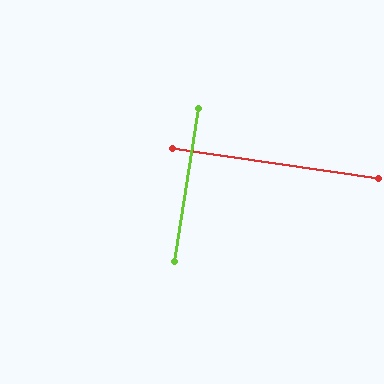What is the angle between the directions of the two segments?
Approximately 89 degrees.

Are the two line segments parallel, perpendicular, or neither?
Perpendicular — they meet at approximately 89°.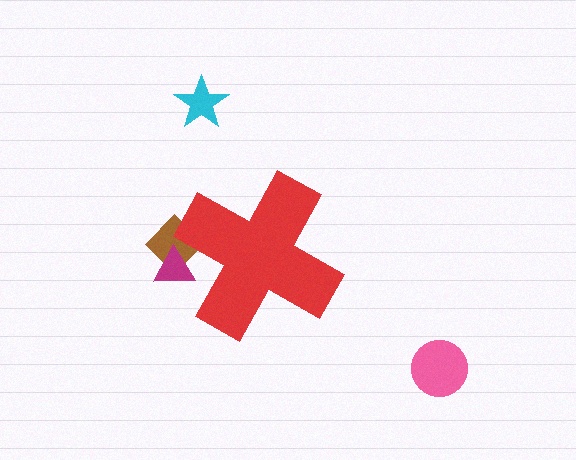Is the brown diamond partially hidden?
Yes, the brown diamond is partially hidden behind the red cross.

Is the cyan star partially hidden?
No, the cyan star is fully visible.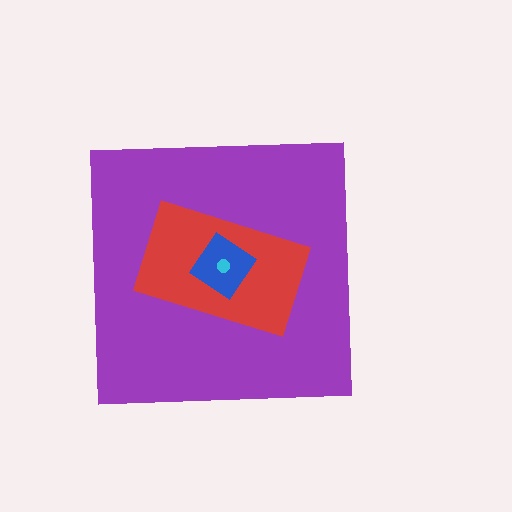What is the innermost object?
The cyan circle.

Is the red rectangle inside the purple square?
Yes.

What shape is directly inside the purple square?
The red rectangle.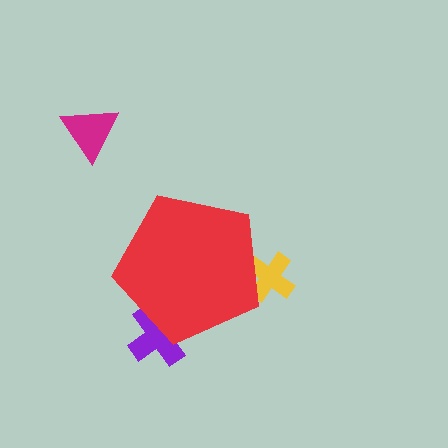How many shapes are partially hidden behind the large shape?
2 shapes are partially hidden.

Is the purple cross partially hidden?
Yes, the purple cross is partially hidden behind the red pentagon.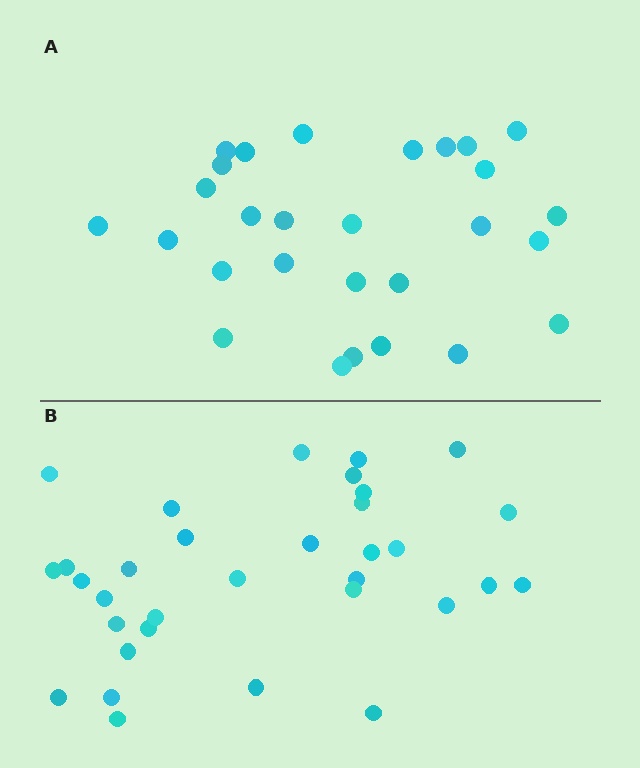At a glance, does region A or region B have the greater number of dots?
Region B (the bottom region) has more dots.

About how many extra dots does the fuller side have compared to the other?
Region B has about 5 more dots than region A.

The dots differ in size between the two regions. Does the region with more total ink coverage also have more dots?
No. Region A has more total ink coverage because its dots are larger, but region B actually contains more individual dots. Total area can be misleading — the number of items is what matters here.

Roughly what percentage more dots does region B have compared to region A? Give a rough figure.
About 20% more.